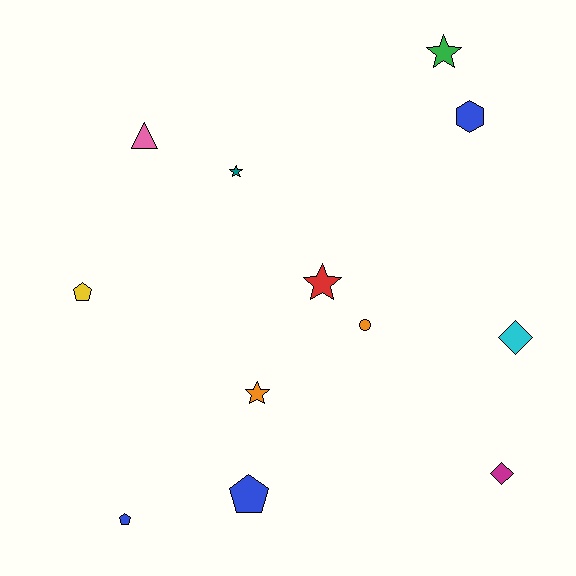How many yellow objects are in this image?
There is 1 yellow object.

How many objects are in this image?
There are 12 objects.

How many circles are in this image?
There is 1 circle.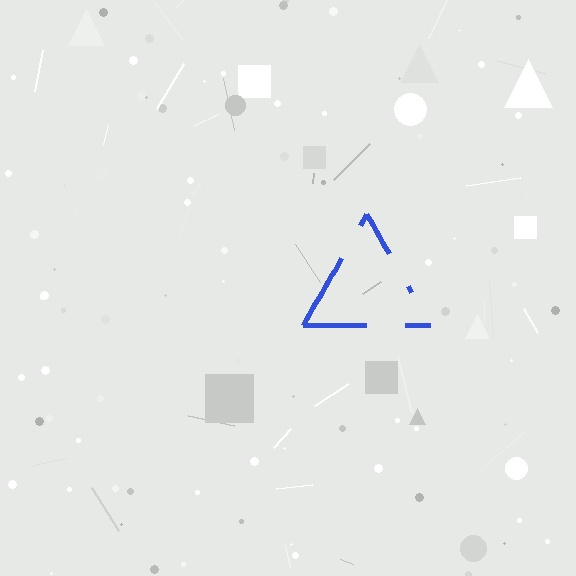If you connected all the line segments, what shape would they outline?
They would outline a triangle.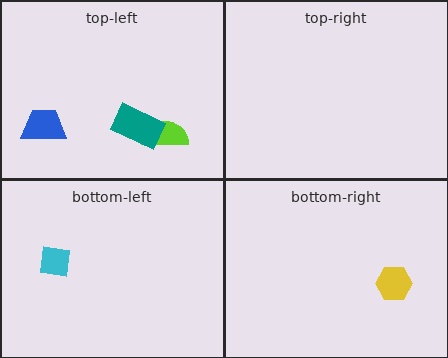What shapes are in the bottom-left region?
The cyan square.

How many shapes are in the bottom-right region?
1.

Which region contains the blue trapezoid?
The top-left region.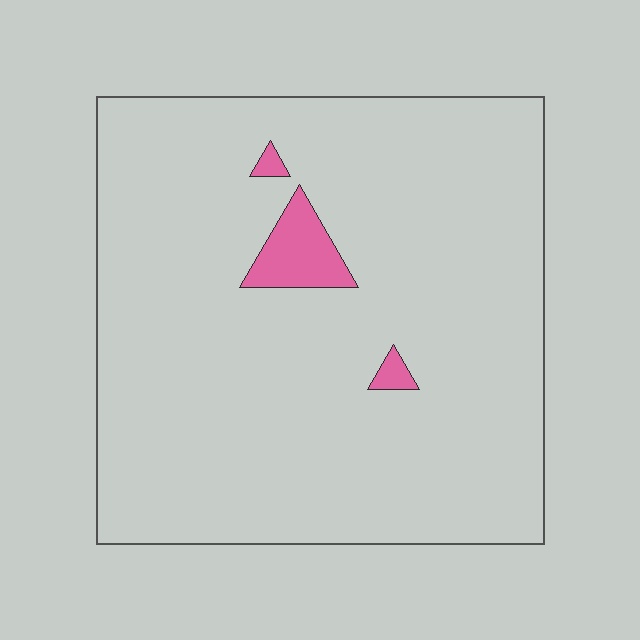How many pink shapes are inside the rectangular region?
3.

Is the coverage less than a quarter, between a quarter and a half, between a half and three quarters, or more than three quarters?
Less than a quarter.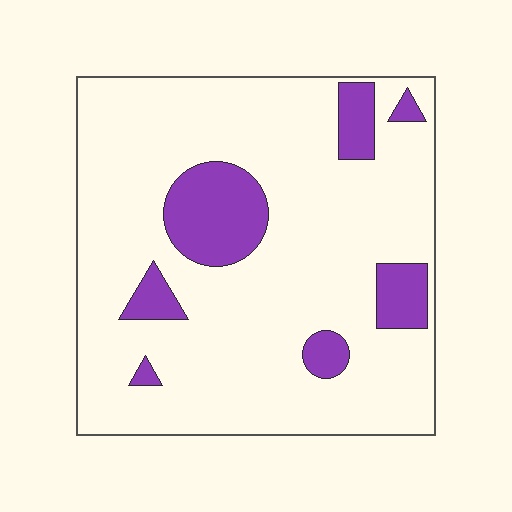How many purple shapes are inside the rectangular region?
7.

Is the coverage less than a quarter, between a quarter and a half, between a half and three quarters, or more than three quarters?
Less than a quarter.